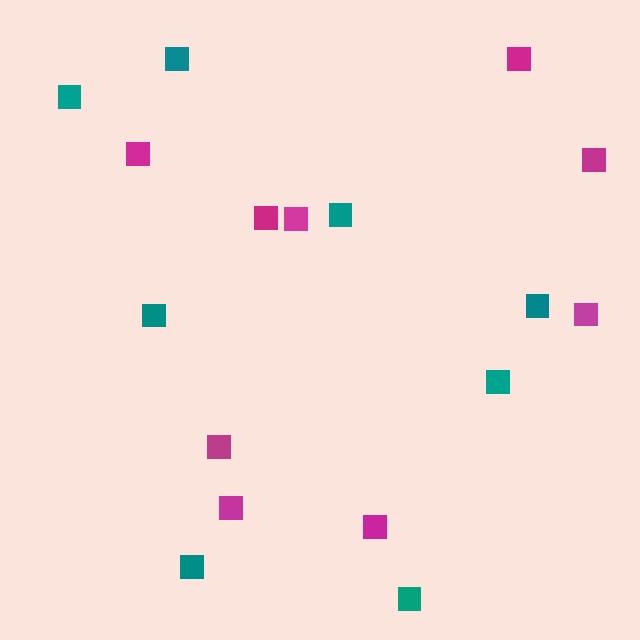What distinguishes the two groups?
There are 2 groups: one group of magenta squares (9) and one group of teal squares (8).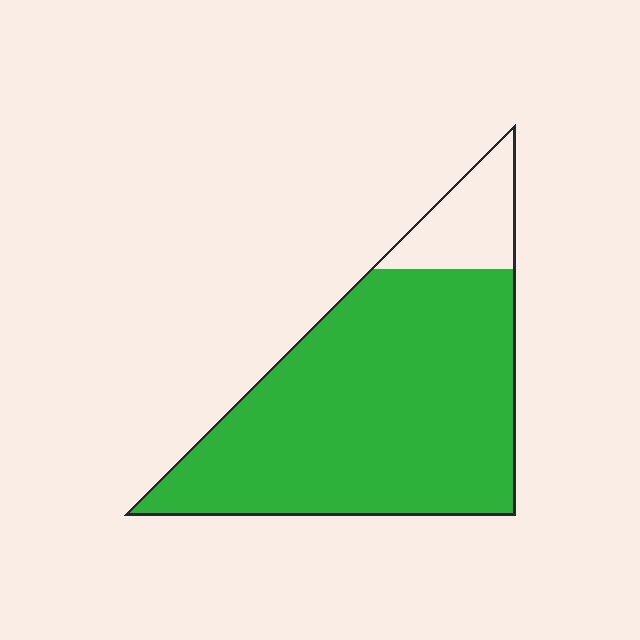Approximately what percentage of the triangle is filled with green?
Approximately 85%.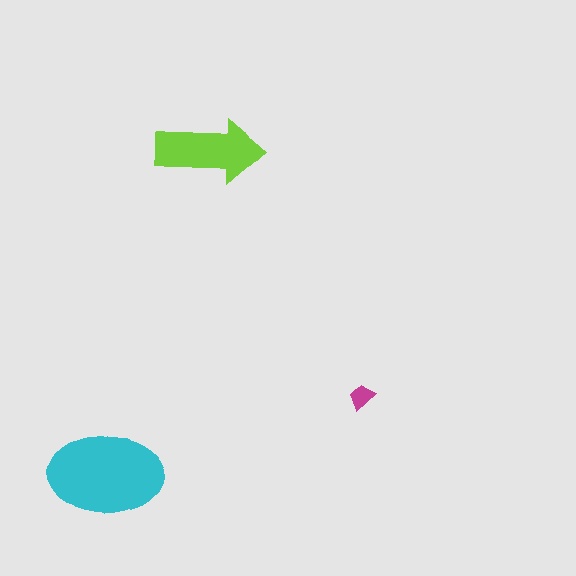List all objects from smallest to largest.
The magenta trapezoid, the lime arrow, the cyan ellipse.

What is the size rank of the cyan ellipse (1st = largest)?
1st.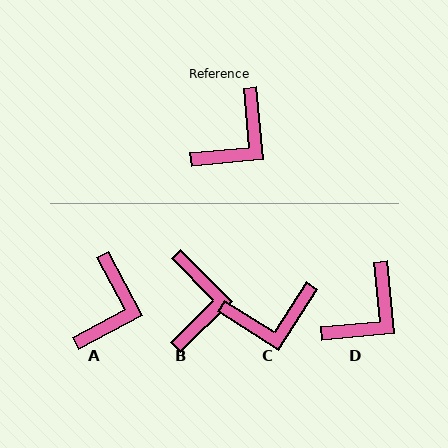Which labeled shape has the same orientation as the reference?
D.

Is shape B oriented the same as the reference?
No, it is off by about 39 degrees.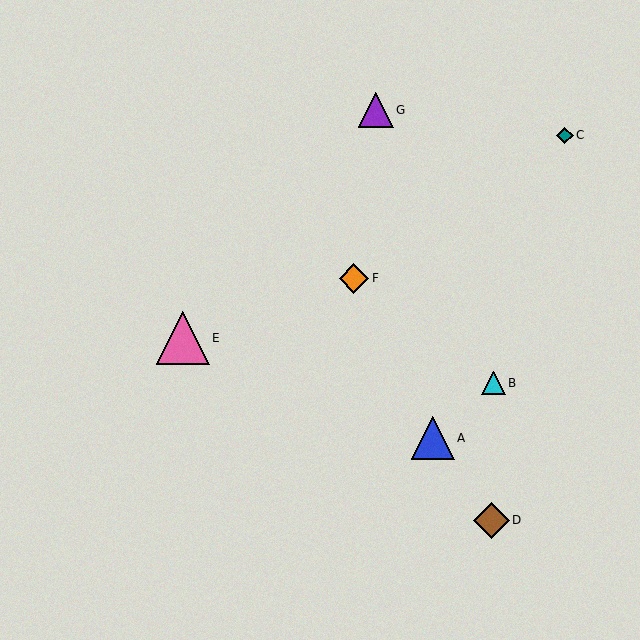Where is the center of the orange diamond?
The center of the orange diamond is at (354, 278).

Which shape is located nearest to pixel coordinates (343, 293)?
The orange diamond (labeled F) at (354, 278) is nearest to that location.